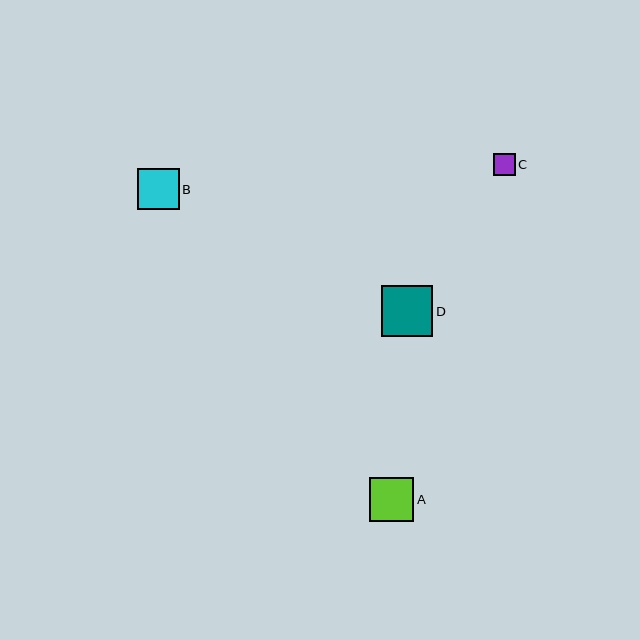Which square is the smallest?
Square C is the smallest with a size of approximately 22 pixels.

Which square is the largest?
Square D is the largest with a size of approximately 51 pixels.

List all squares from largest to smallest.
From largest to smallest: D, A, B, C.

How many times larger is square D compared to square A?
Square D is approximately 1.2 times the size of square A.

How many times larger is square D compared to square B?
Square D is approximately 1.2 times the size of square B.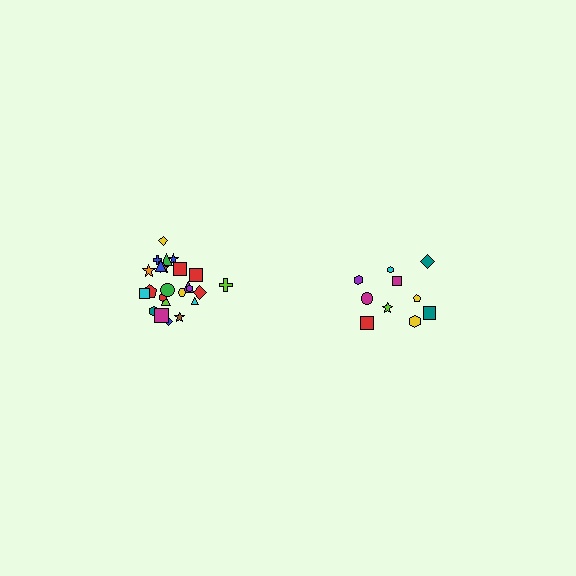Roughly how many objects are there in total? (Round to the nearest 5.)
Roughly 35 objects in total.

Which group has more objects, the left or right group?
The left group.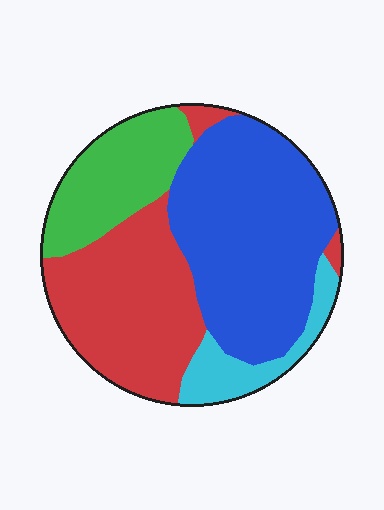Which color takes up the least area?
Cyan, at roughly 10%.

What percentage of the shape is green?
Green covers roughly 20% of the shape.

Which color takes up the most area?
Blue, at roughly 40%.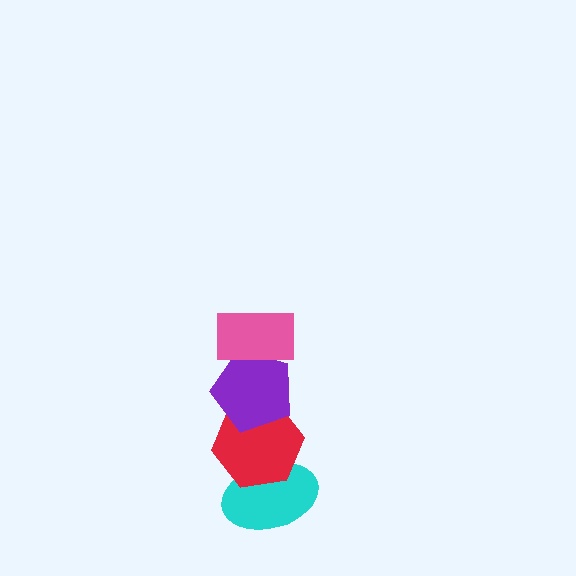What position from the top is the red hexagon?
The red hexagon is 3rd from the top.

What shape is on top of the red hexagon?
The purple pentagon is on top of the red hexagon.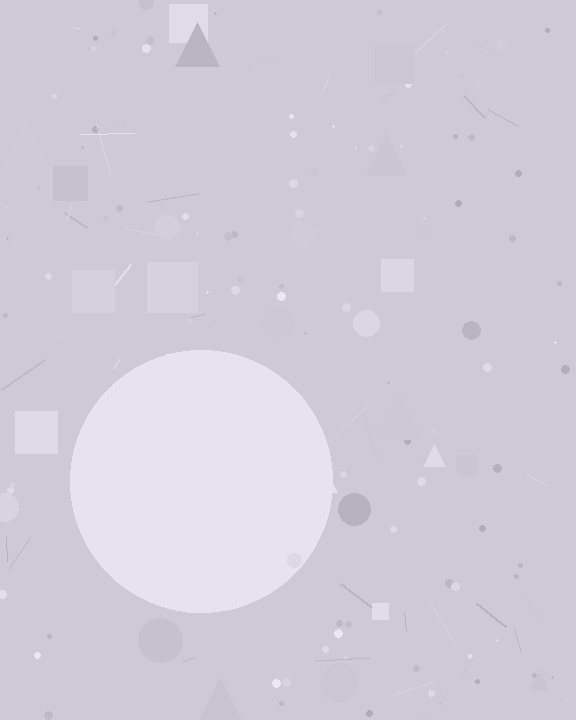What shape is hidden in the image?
A circle is hidden in the image.